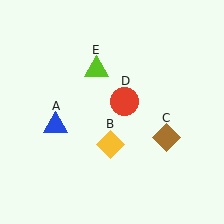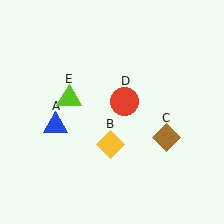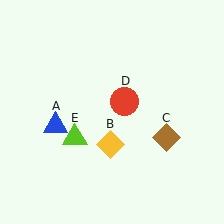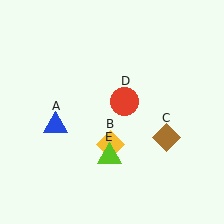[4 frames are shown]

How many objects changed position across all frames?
1 object changed position: lime triangle (object E).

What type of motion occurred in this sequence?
The lime triangle (object E) rotated counterclockwise around the center of the scene.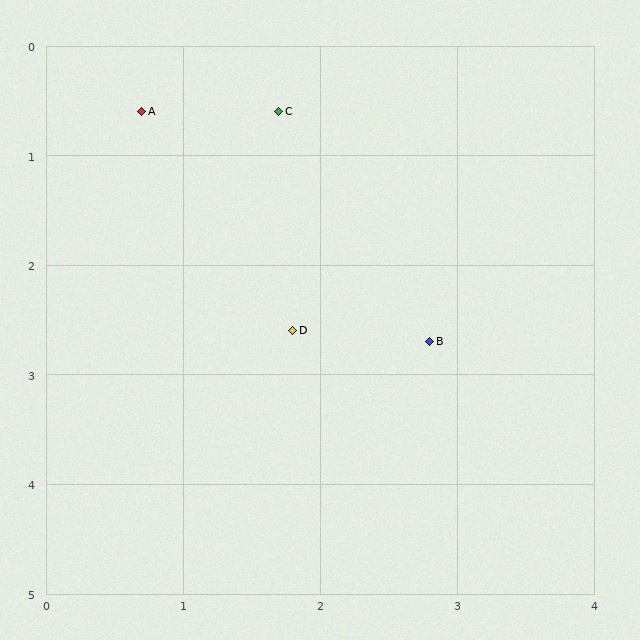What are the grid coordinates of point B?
Point B is at approximately (2.8, 2.7).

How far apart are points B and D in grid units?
Points B and D are about 1.0 grid units apart.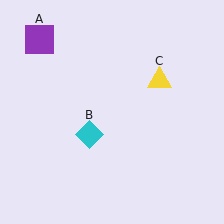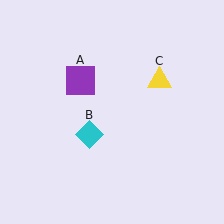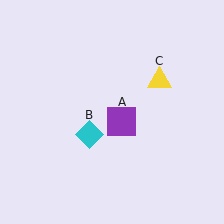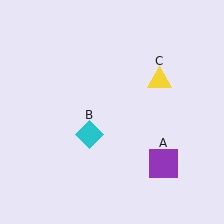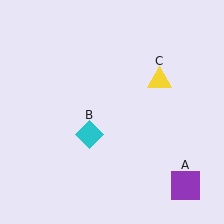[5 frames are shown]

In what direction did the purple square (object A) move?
The purple square (object A) moved down and to the right.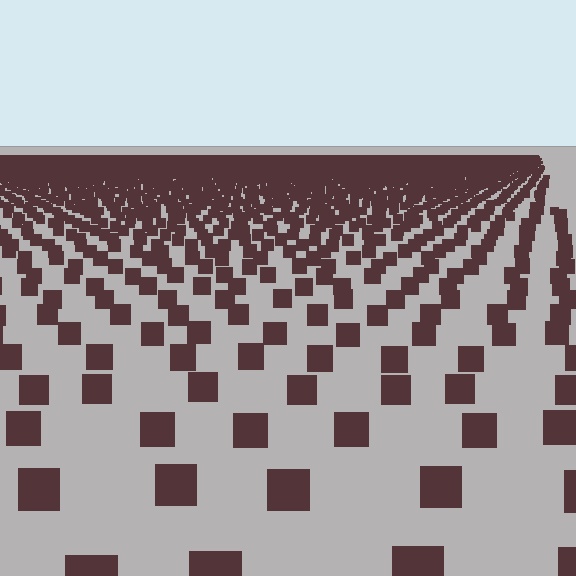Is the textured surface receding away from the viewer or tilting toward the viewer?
The surface is receding away from the viewer. Texture elements get smaller and denser toward the top.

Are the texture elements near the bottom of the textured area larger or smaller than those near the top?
Larger. Near the bottom, elements are closer to the viewer and appear at a bigger on-screen size.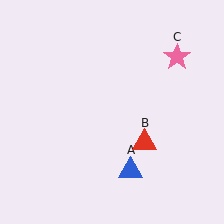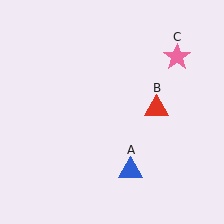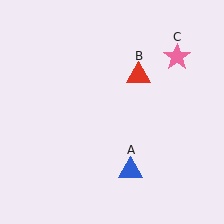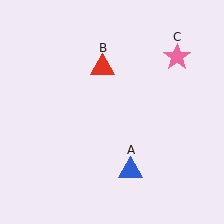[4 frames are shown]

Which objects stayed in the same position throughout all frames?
Blue triangle (object A) and pink star (object C) remained stationary.